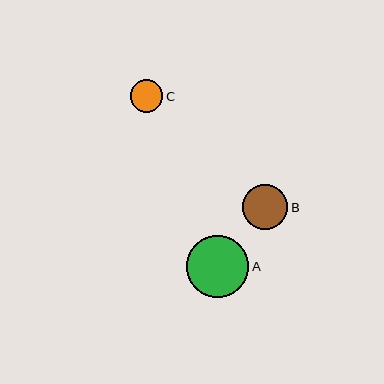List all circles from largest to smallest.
From largest to smallest: A, B, C.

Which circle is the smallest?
Circle C is the smallest with a size of approximately 33 pixels.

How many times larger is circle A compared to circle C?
Circle A is approximately 1.9 times the size of circle C.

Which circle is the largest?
Circle A is the largest with a size of approximately 62 pixels.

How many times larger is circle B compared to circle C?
Circle B is approximately 1.4 times the size of circle C.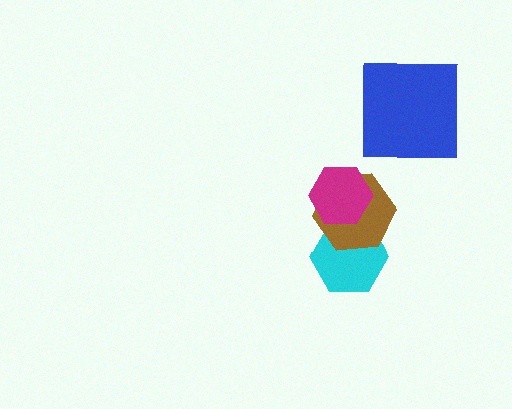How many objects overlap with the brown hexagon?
2 objects overlap with the brown hexagon.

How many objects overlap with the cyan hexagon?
2 objects overlap with the cyan hexagon.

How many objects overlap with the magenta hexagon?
2 objects overlap with the magenta hexagon.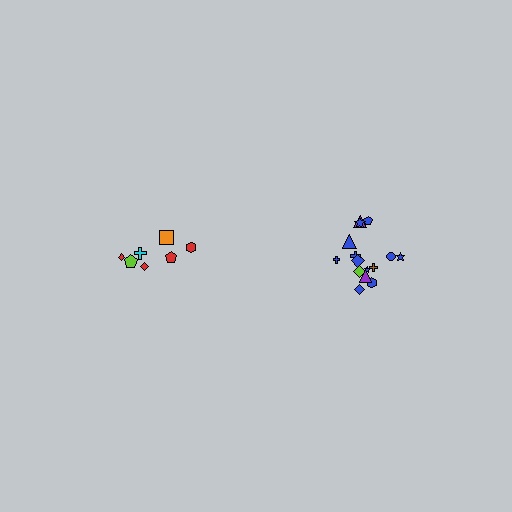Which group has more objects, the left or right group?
The right group.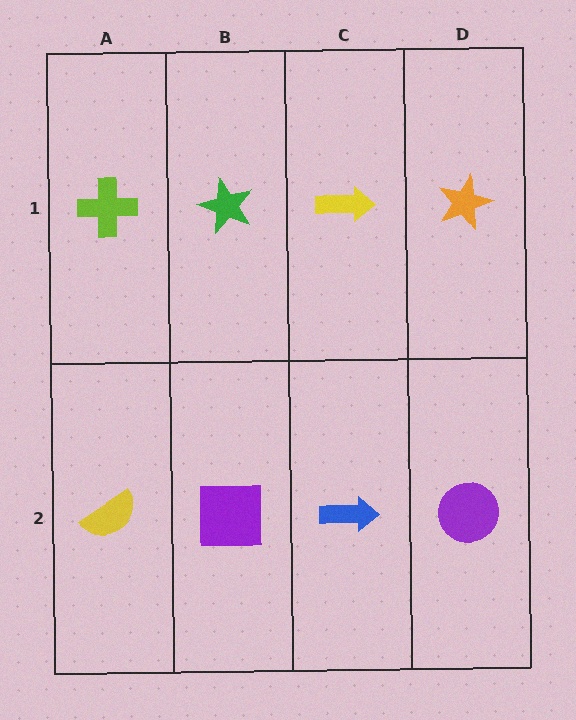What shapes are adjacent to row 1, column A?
A yellow semicircle (row 2, column A), a green star (row 1, column B).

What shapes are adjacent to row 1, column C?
A blue arrow (row 2, column C), a green star (row 1, column B), an orange star (row 1, column D).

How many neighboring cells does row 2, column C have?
3.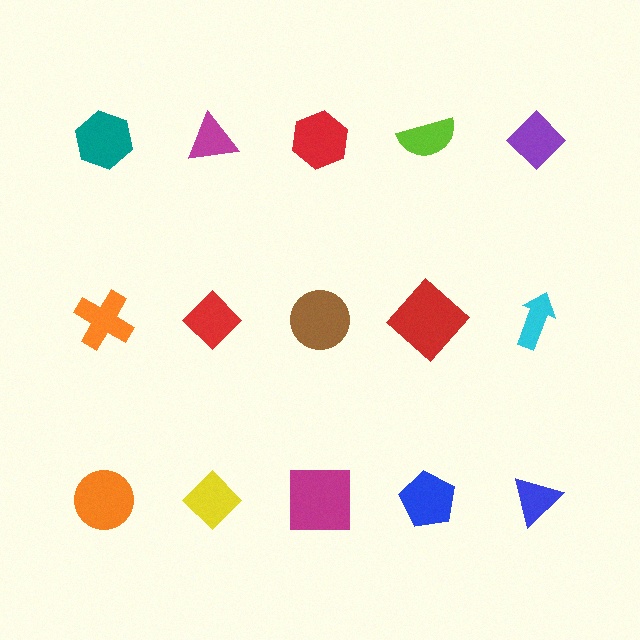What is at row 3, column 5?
A blue triangle.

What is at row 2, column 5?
A cyan arrow.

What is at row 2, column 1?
An orange cross.